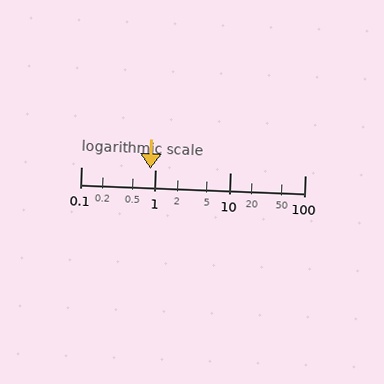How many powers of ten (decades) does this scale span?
The scale spans 3 decades, from 0.1 to 100.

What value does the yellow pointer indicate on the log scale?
The pointer indicates approximately 0.86.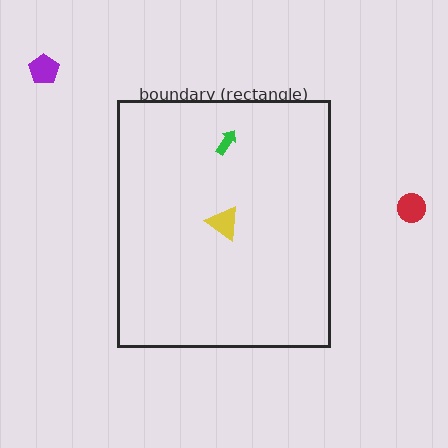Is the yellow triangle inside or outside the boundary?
Inside.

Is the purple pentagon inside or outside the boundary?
Outside.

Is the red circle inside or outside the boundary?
Outside.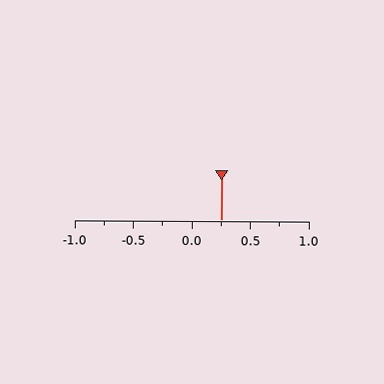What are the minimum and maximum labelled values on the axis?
The axis runs from -1.0 to 1.0.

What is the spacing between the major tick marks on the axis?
The major ticks are spaced 0.5 apart.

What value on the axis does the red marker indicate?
The marker indicates approximately 0.25.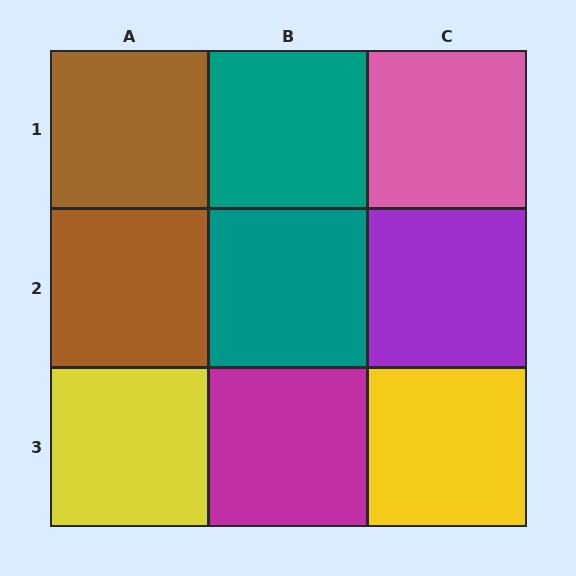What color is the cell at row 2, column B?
Teal.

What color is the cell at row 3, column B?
Magenta.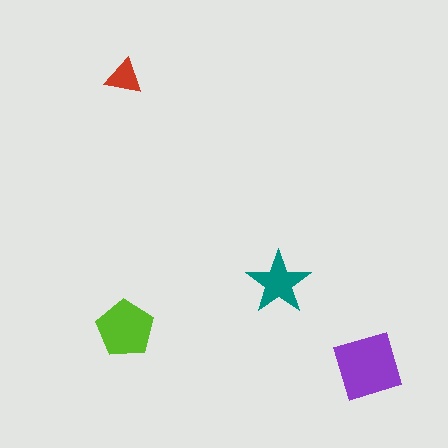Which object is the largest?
The purple diamond.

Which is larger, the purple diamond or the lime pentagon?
The purple diamond.